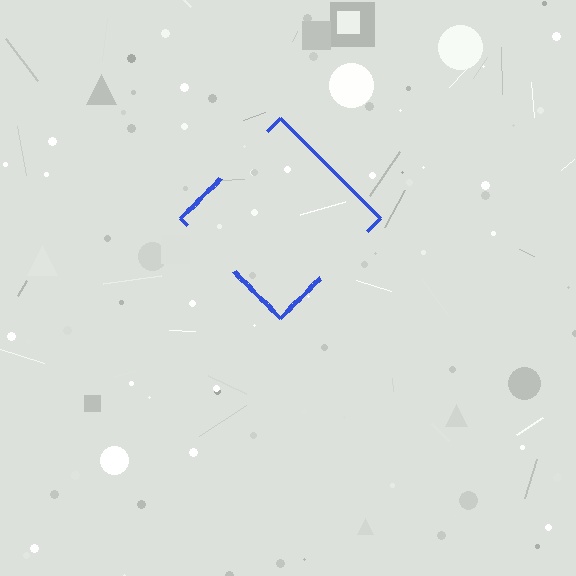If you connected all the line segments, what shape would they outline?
They would outline a diamond.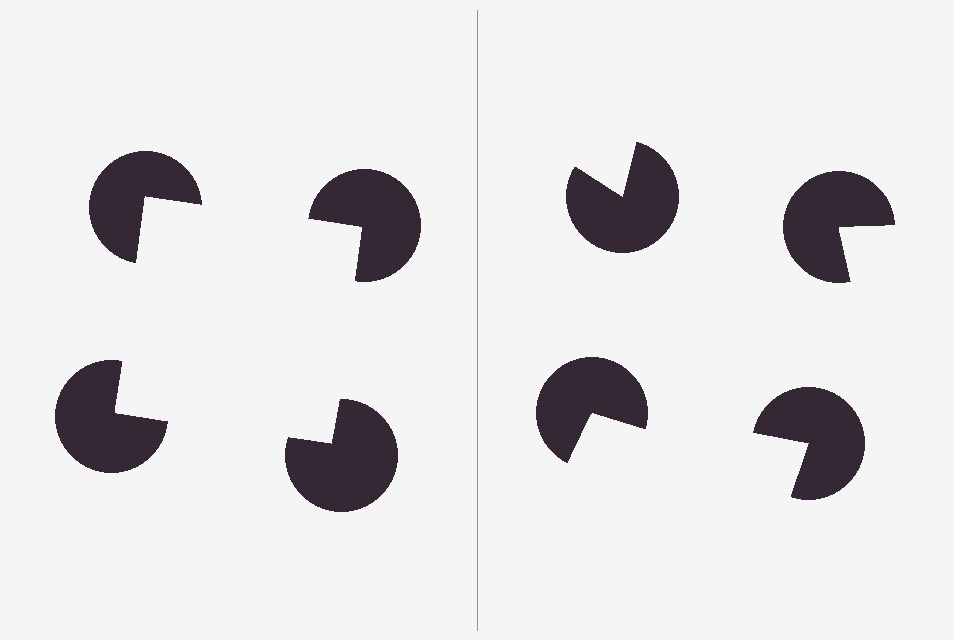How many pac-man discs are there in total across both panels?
8 — 4 on each side.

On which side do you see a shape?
An illusory square appears on the left side. On the right side the wedge cuts are rotated, so no coherent shape forms.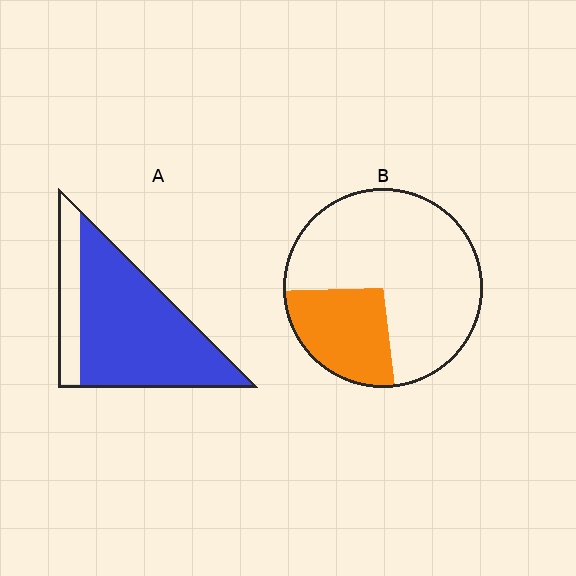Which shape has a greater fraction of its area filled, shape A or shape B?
Shape A.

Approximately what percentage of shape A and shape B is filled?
A is approximately 80% and B is approximately 25%.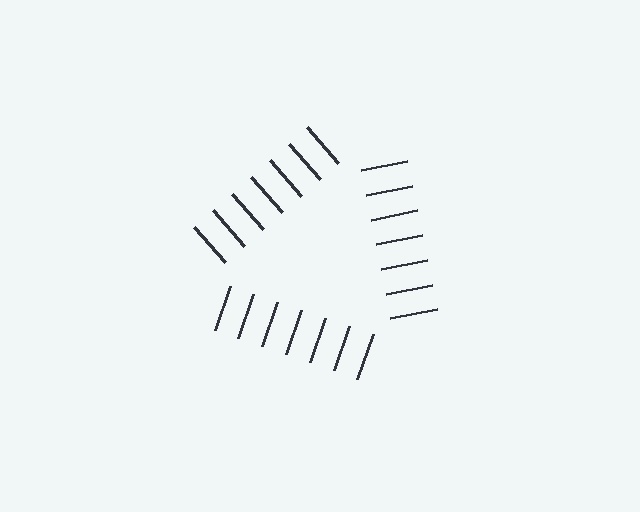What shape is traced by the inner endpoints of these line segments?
An illusory triangle — the line segments terminate on its edges but no continuous stroke is drawn.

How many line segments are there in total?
21 — 7 along each of the 3 edges.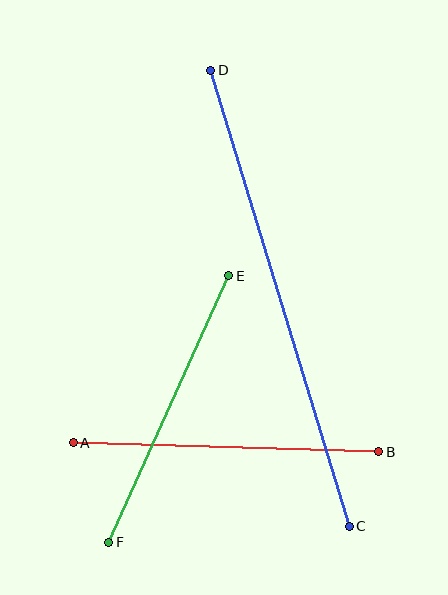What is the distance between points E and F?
The distance is approximately 293 pixels.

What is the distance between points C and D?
The distance is approximately 476 pixels.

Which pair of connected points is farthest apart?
Points C and D are farthest apart.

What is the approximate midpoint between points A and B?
The midpoint is at approximately (226, 447) pixels.